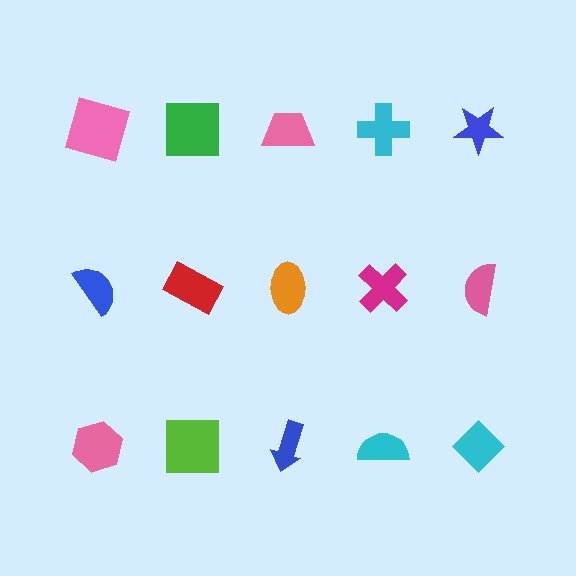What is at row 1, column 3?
A pink trapezoid.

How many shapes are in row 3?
5 shapes.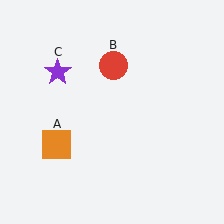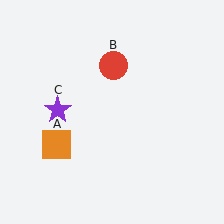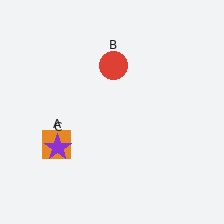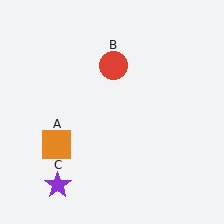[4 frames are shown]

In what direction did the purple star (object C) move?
The purple star (object C) moved down.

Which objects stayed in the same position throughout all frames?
Orange square (object A) and red circle (object B) remained stationary.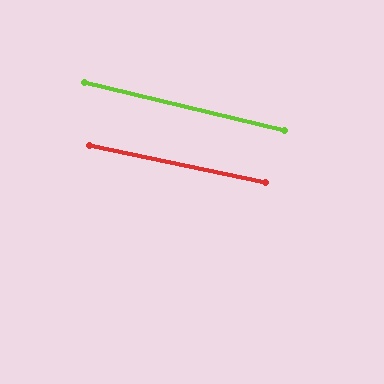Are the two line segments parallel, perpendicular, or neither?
Parallel — their directions differ by only 1.9°.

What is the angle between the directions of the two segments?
Approximately 2 degrees.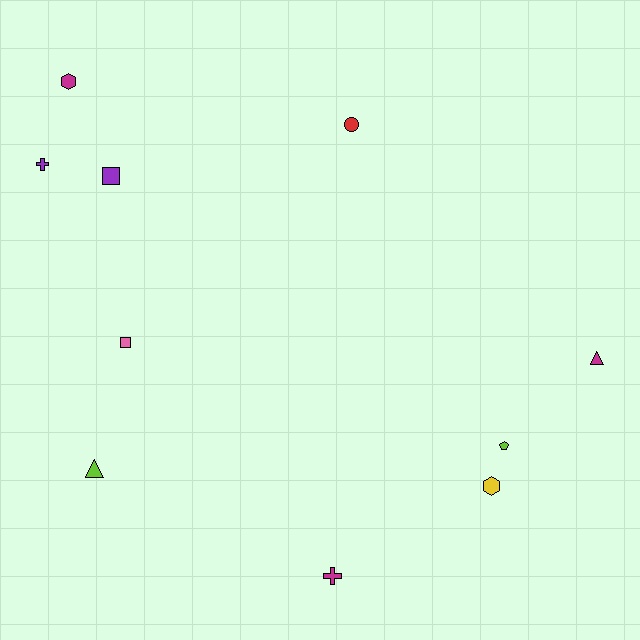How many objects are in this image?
There are 10 objects.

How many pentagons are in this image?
There is 1 pentagon.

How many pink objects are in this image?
There is 1 pink object.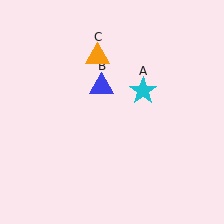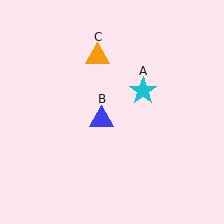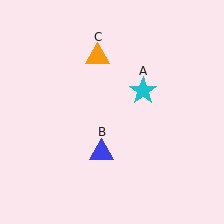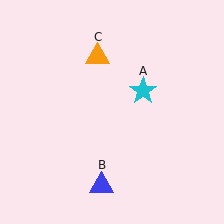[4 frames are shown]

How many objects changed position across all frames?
1 object changed position: blue triangle (object B).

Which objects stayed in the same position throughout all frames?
Cyan star (object A) and orange triangle (object C) remained stationary.